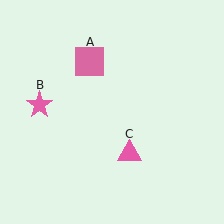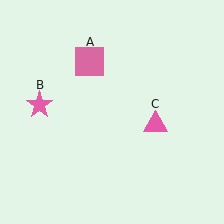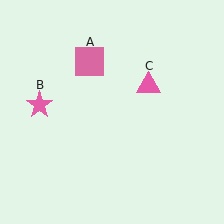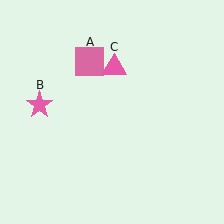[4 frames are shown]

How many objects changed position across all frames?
1 object changed position: pink triangle (object C).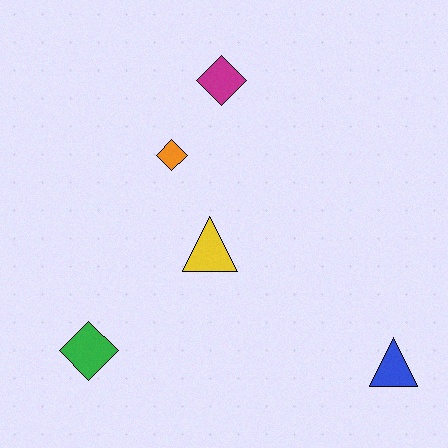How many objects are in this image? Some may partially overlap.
There are 5 objects.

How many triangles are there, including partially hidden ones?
There are 2 triangles.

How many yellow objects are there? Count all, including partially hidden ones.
There is 1 yellow object.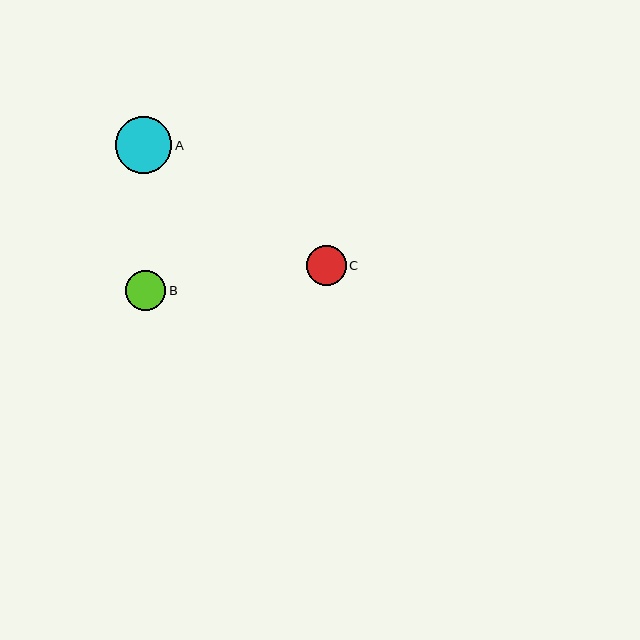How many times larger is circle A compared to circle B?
Circle A is approximately 1.4 times the size of circle B.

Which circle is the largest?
Circle A is the largest with a size of approximately 56 pixels.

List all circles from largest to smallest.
From largest to smallest: A, B, C.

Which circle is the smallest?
Circle C is the smallest with a size of approximately 40 pixels.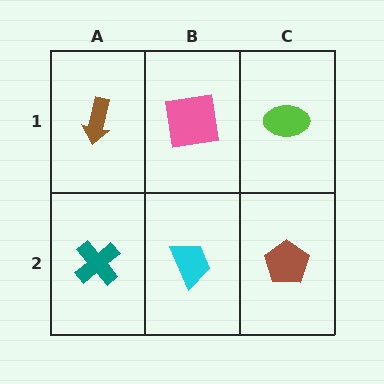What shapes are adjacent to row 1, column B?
A cyan trapezoid (row 2, column B), a brown arrow (row 1, column A), a lime ellipse (row 1, column C).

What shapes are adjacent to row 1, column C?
A brown pentagon (row 2, column C), a pink square (row 1, column B).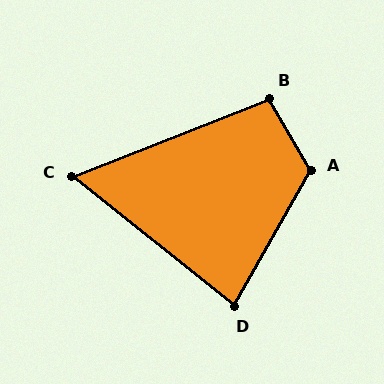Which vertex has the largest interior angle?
A, at approximately 120 degrees.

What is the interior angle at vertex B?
Approximately 99 degrees (obtuse).